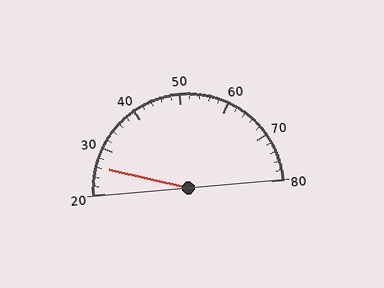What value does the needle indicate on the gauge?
The needle indicates approximately 26.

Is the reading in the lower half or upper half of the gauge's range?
The reading is in the lower half of the range (20 to 80).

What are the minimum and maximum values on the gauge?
The gauge ranges from 20 to 80.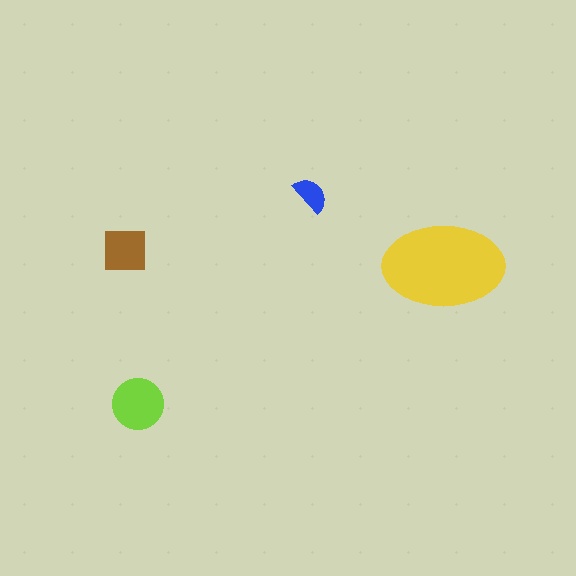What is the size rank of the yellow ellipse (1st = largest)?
1st.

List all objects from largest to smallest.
The yellow ellipse, the lime circle, the brown square, the blue semicircle.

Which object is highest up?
The blue semicircle is topmost.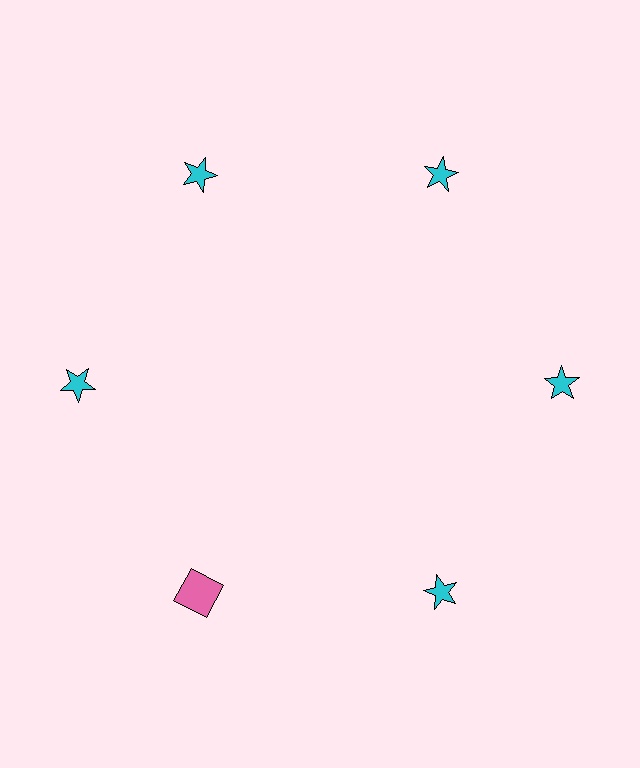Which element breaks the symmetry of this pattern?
The pink square at roughly the 7 o'clock position breaks the symmetry. All other shapes are cyan stars.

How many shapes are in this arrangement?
There are 6 shapes arranged in a ring pattern.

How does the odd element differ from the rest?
It differs in both color (pink instead of cyan) and shape (square instead of star).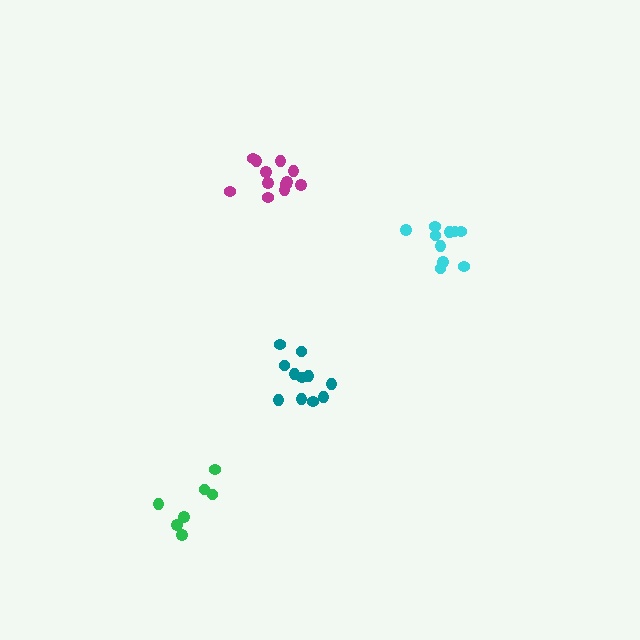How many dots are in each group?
Group 1: 7 dots, Group 2: 11 dots, Group 3: 11 dots, Group 4: 12 dots (41 total).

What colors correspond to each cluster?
The clusters are colored: green, cyan, teal, magenta.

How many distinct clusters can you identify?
There are 4 distinct clusters.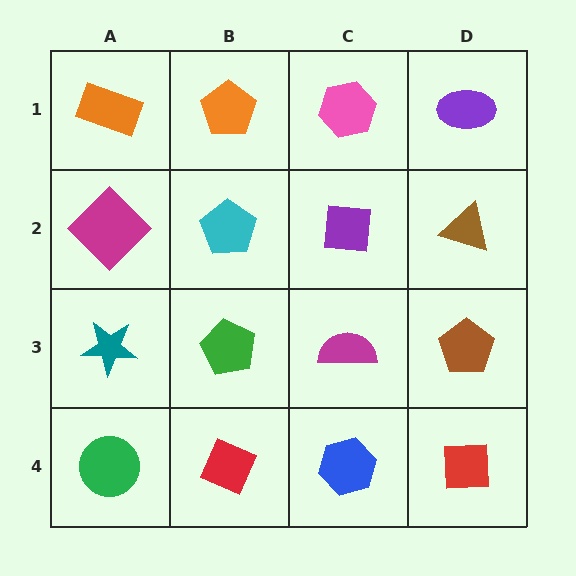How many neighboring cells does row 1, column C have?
3.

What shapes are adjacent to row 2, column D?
A purple ellipse (row 1, column D), a brown pentagon (row 3, column D), a purple square (row 2, column C).